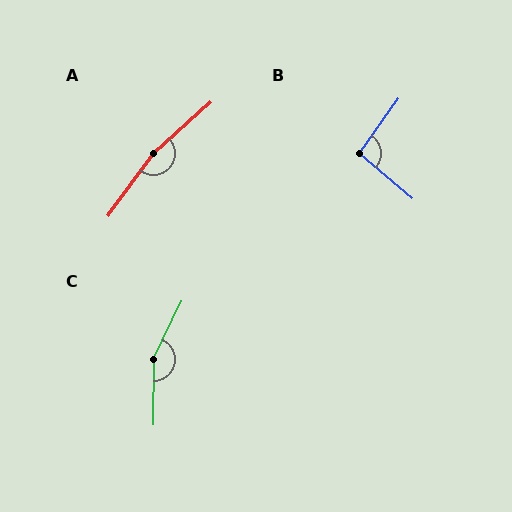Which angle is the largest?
A, at approximately 168 degrees.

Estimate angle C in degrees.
Approximately 155 degrees.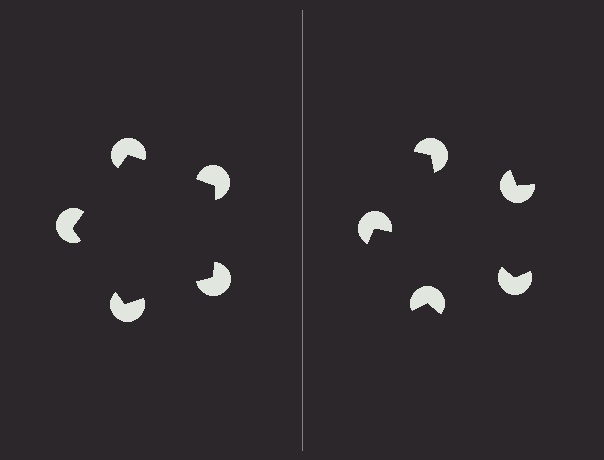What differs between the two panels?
The pac-man discs are positioned identically on both sides; only the wedge orientations differ. On the left they align to a pentagon; on the right they are misaligned.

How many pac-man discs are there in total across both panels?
10 — 5 on each side.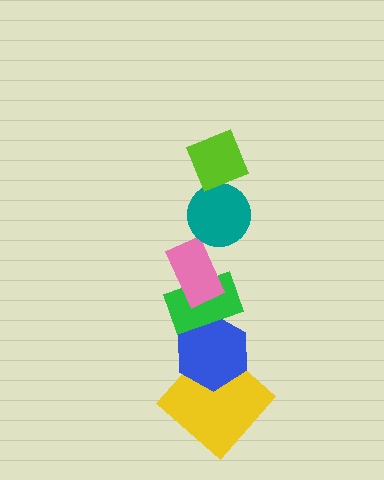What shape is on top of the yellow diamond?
The blue hexagon is on top of the yellow diamond.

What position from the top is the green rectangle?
The green rectangle is 4th from the top.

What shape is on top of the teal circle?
The lime diamond is on top of the teal circle.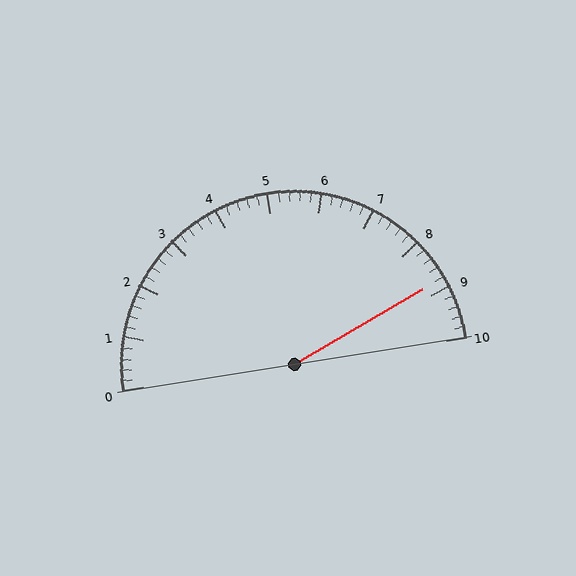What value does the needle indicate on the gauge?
The needle indicates approximately 8.8.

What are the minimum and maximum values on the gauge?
The gauge ranges from 0 to 10.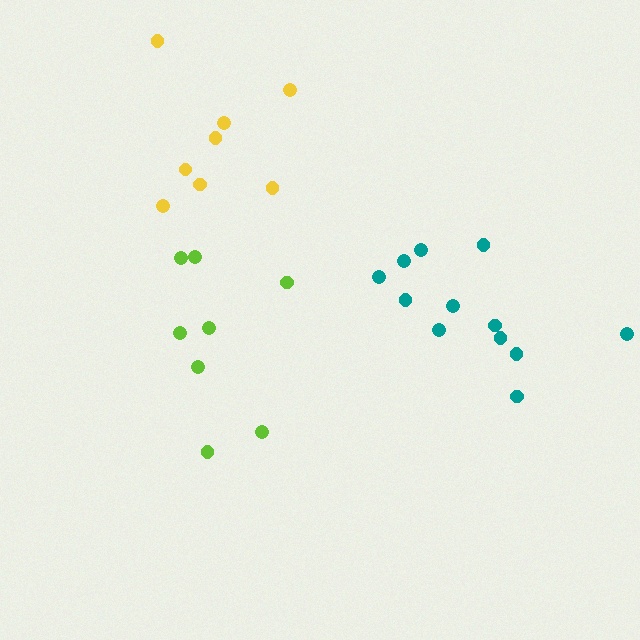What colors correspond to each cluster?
The clusters are colored: yellow, teal, lime.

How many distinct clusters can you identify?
There are 3 distinct clusters.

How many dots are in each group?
Group 1: 8 dots, Group 2: 12 dots, Group 3: 8 dots (28 total).